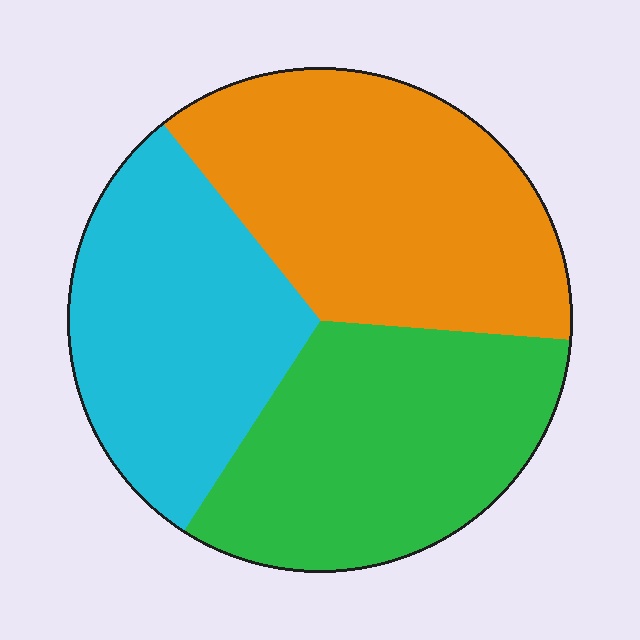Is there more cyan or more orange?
Orange.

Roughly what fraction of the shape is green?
Green covers around 35% of the shape.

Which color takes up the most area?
Orange, at roughly 35%.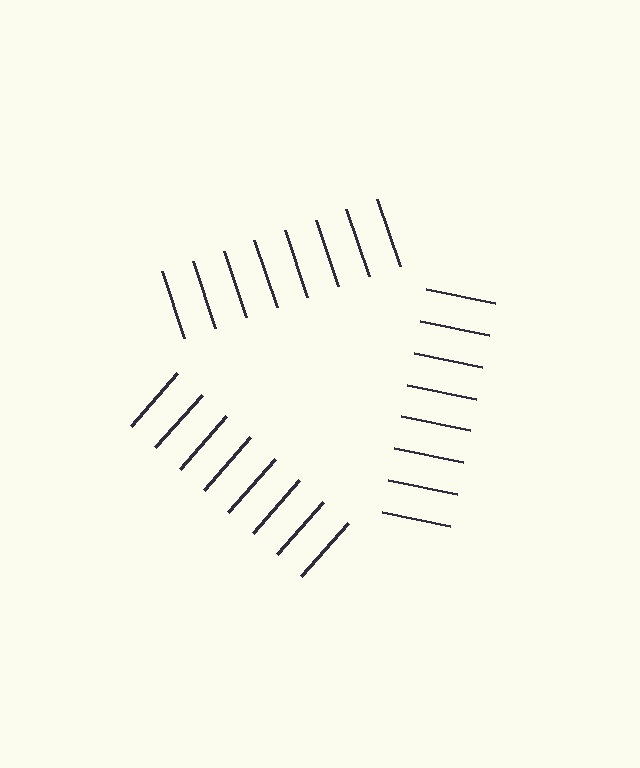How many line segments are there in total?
24 — 8 along each of the 3 edges.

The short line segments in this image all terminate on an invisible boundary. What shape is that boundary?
An illusory triangle — the line segments terminate on its edges but no continuous stroke is drawn.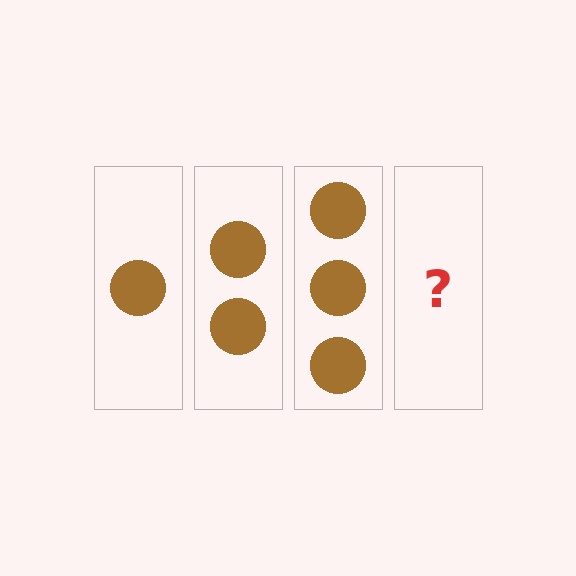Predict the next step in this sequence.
The next step is 4 circles.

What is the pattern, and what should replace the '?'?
The pattern is that each step adds one more circle. The '?' should be 4 circles.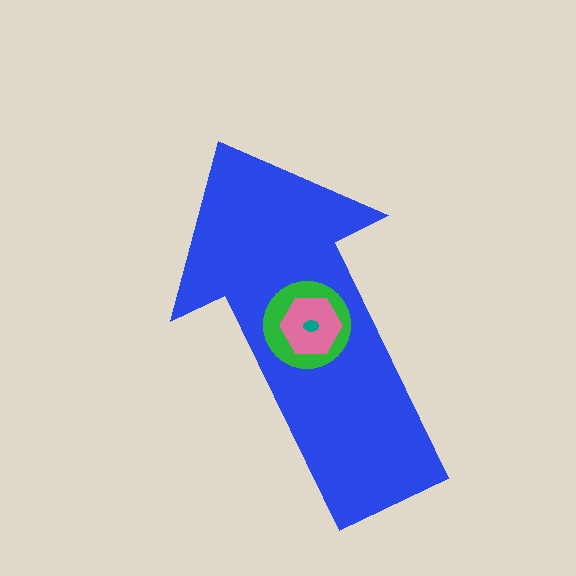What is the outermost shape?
The blue arrow.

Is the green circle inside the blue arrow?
Yes.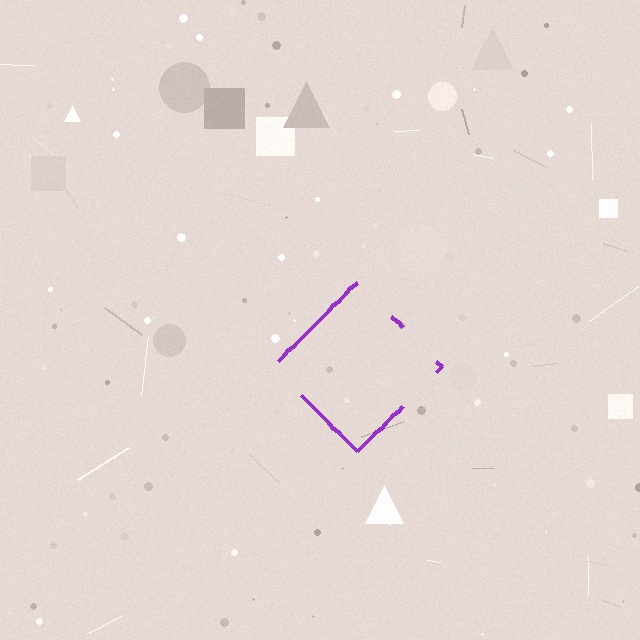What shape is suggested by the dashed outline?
The dashed outline suggests a diamond.